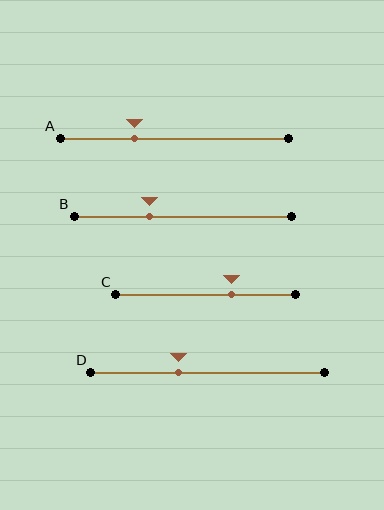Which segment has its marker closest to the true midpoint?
Segment D has its marker closest to the true midpoint.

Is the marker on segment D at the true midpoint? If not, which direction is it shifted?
No, the marker on segment D is shifted to the left by about 12% of the segment length.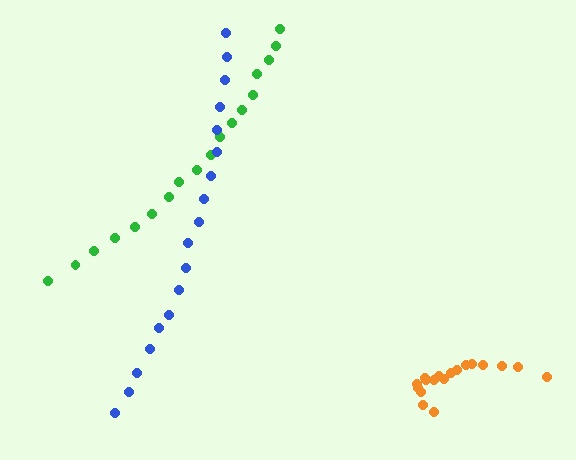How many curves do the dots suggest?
There are 3 distinct paths.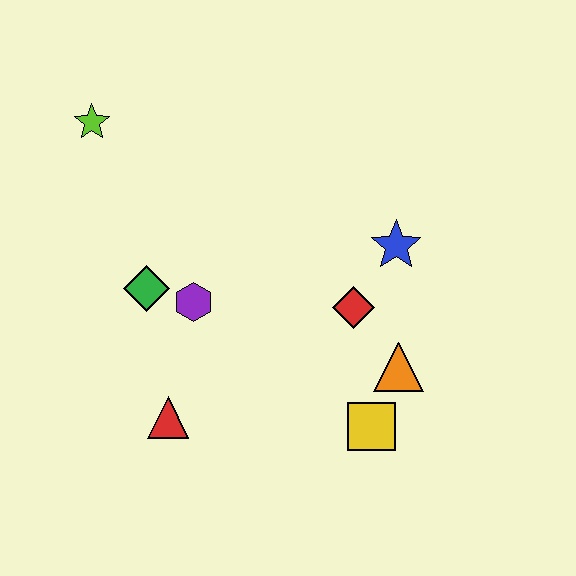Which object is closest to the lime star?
The green diamond is closest to the lime star.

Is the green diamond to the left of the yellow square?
Yes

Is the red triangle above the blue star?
No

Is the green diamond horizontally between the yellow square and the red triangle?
No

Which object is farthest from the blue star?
The lime star is farthest from the blue star.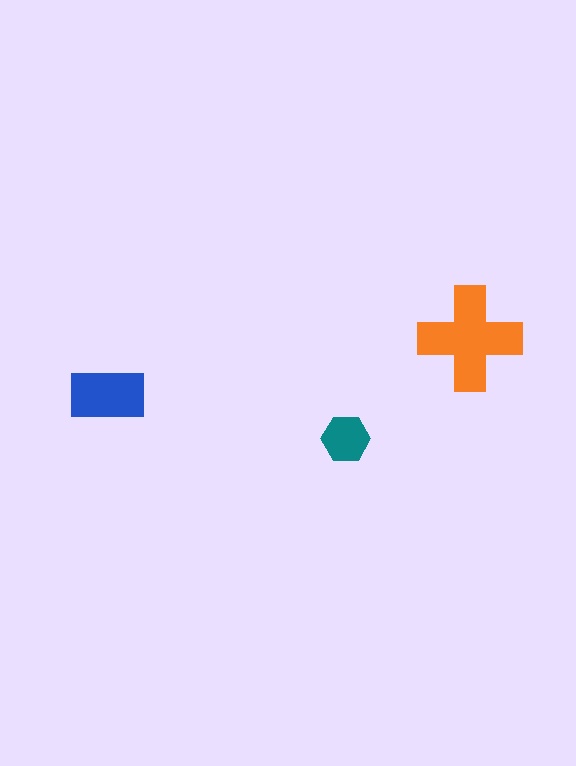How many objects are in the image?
There are 3 objects in the image.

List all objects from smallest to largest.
The teal hexagon, the blue rectangle, the orange cross.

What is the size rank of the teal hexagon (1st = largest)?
3rd.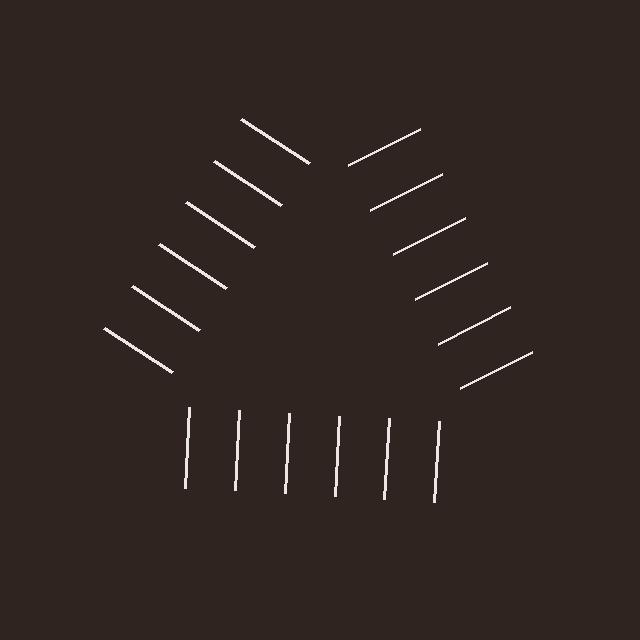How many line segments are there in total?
18 — 6 along each of the 3 edges.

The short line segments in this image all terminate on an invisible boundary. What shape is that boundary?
An illusory triangle — the line segments terminate on its edges but no continuous stroke is drawn.